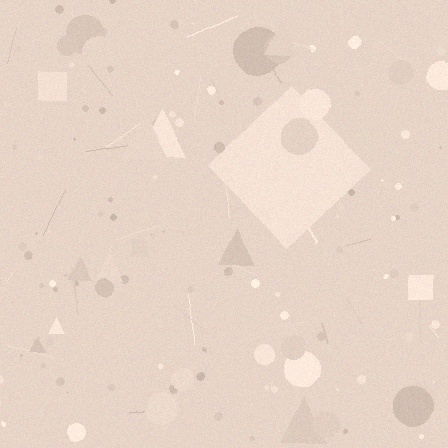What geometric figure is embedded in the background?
A diamond is embedded in the background.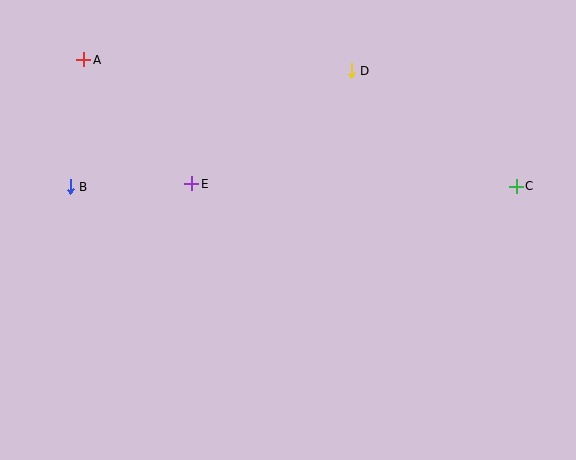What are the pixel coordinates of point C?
Point C is at (516, 186).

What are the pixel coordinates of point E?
Point E is at (192, 184).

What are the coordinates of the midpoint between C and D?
The midpoint between C and D is at (434, 129).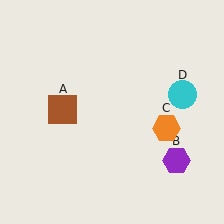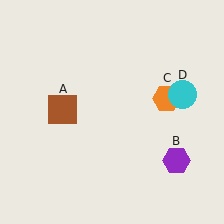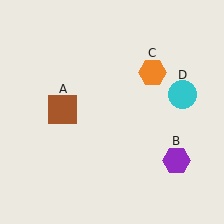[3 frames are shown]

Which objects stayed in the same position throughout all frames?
Brown square (object A) and purple hexagon (object B) and cyan circle (object D) remained stationary.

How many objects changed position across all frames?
1 object changed position: orange hexagon (object C).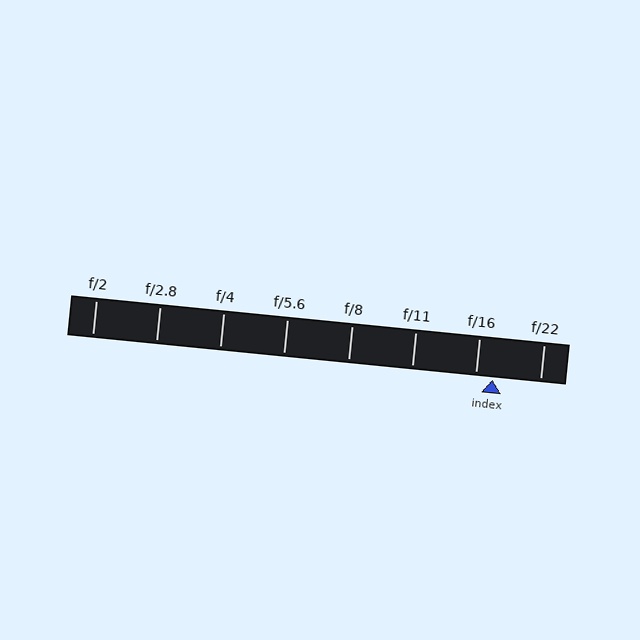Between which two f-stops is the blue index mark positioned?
The index mark is between f/16 and f/22.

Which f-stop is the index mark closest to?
The index mark is closest to f/16.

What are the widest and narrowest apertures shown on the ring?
The widest aperture shown is f/2 and the narrowest is f/22.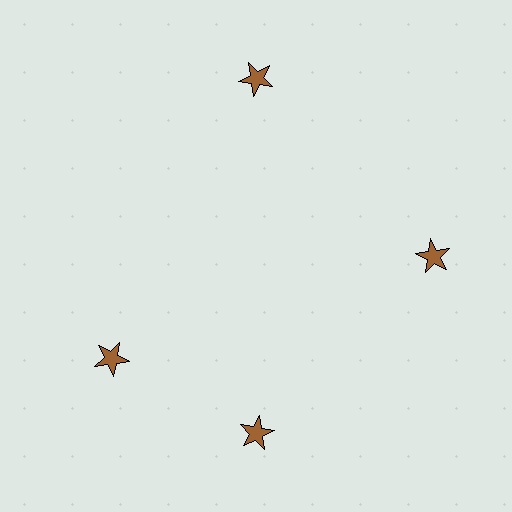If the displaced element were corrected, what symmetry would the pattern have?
It would have 4-fold rotational symmetry — the pattern would map onto itself every 90 degrees.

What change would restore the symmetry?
The symmetry would be restored by rotating it back into even spacing with its neighbors so that all 4 stars sit at equal angles and equal distance from the center.